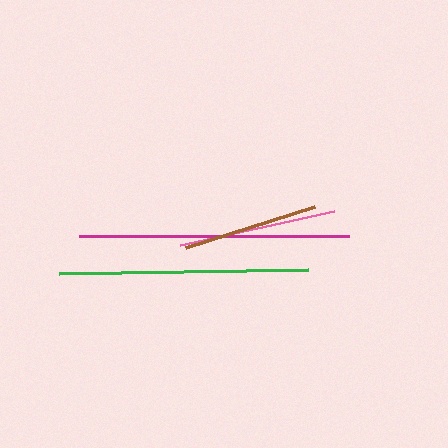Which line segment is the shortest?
The brown line is the shortest at approximately 135 pixels.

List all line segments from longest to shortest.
From longest to shortest: magenta, green, pink, brown.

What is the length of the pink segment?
The pink segment is approximately 157 pixels long.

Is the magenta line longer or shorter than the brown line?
The magenta line is longer than the brown line.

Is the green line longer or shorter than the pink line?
The green line is longer than the pink line.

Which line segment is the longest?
The magenta line is the longest at approximately 270 pixels.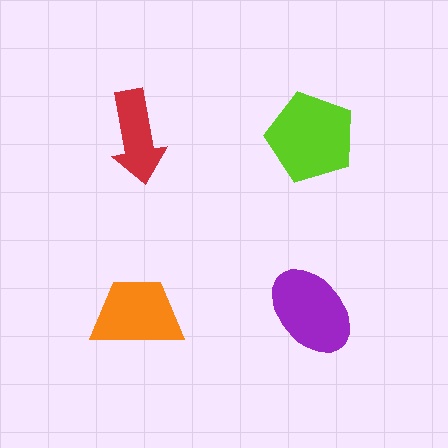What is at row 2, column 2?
A purple ellipse.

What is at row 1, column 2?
A lime pentagon.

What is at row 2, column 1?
An orange trapezoid.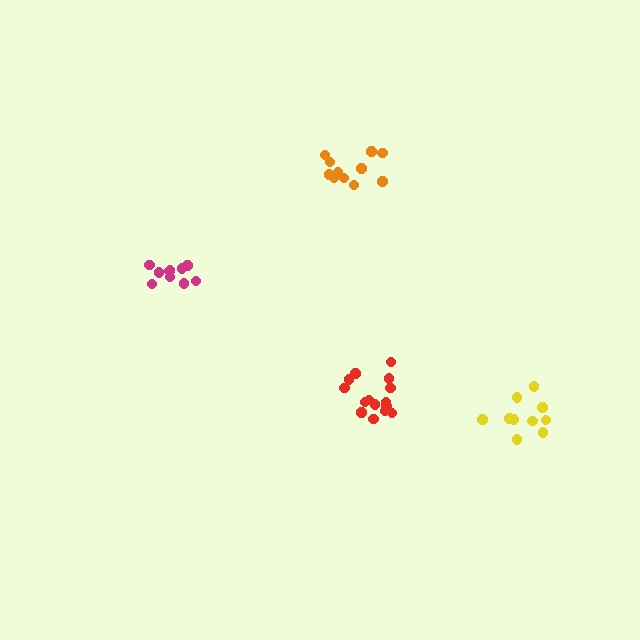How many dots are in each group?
Group 1: 15 dots, Group 2: 10 dots, Group 3: 11 dots, Group 4: 10 dots (46 total).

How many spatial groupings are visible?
There are 4 spatial groupings.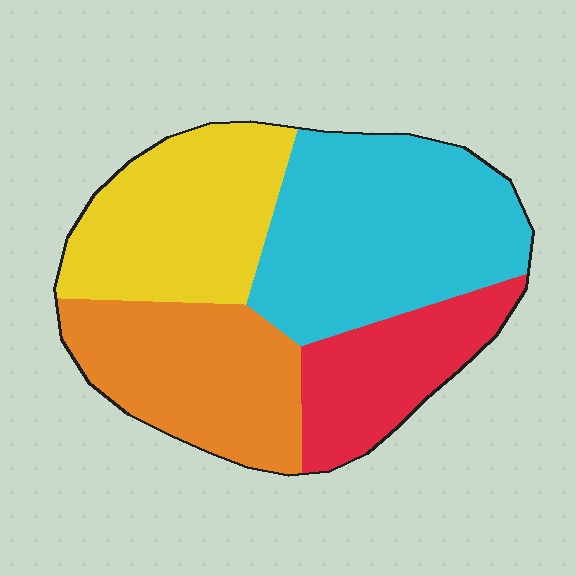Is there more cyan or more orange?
Cyan.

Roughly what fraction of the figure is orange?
Orange covers roughly 25% of the figure.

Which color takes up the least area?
Red, at roughly 15%.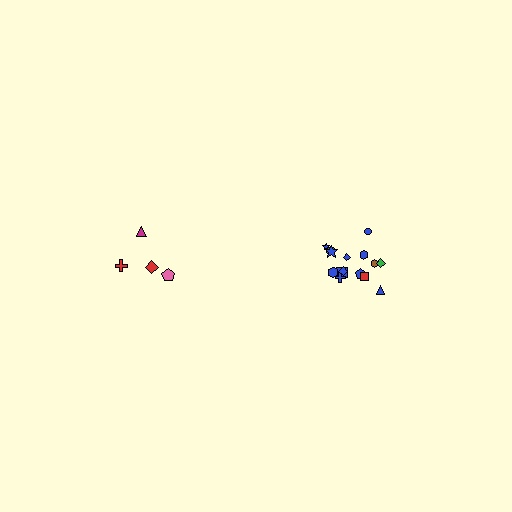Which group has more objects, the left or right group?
The right group.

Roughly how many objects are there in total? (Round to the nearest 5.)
Roughly 20 objects in total.